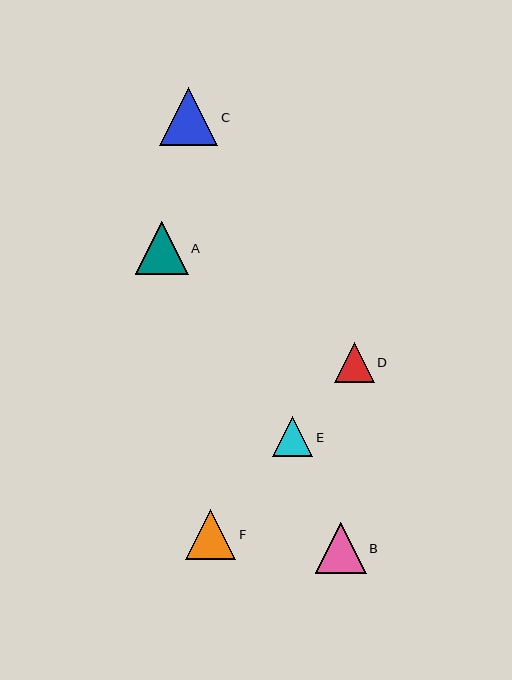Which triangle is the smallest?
Triangle D is the smallest with a size of approximately 40 pixels.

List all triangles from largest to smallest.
From largest to smallest: C, A, B, F, E, D.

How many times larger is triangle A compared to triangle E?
Triangle A is approximately 1.3 times the size of triangle E.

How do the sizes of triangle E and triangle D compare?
Triangle E and triangle D are approximately the same size.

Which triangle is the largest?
Triangle C is the largest with a size of approximately 58 pixels.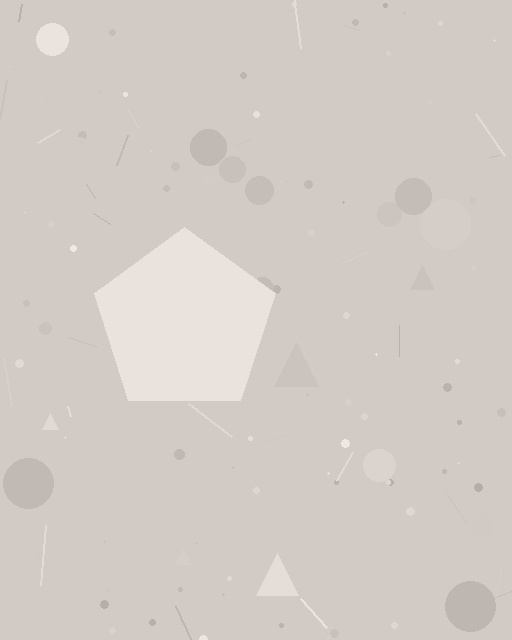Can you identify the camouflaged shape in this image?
The camouflaged shape is a pentagon.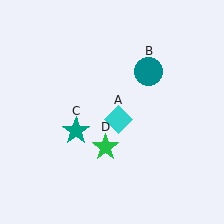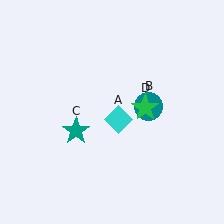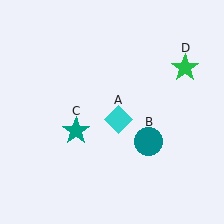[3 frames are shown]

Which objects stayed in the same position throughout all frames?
Cyan diamond (object A) and teal star (object C) remained stationary.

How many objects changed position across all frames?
2 objects changed position: teal circle (object B), green star (object D).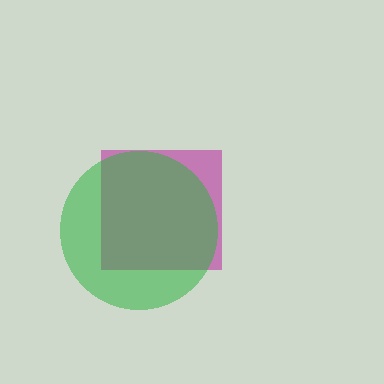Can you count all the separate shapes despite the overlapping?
Yes, there are 2 separate shapes.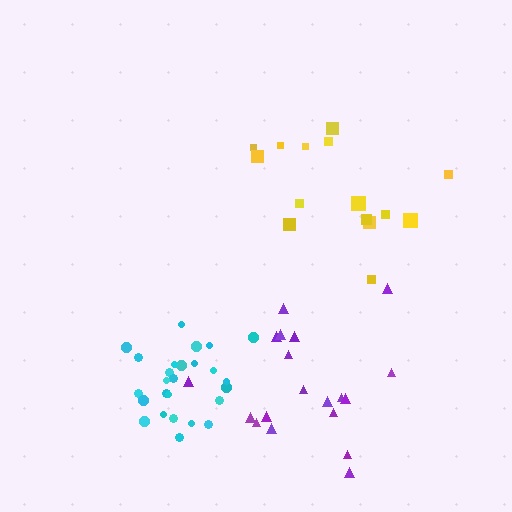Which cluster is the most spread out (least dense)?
Purple.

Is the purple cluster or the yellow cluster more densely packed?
Yellow.